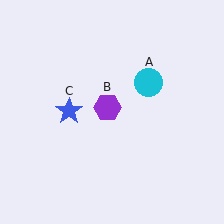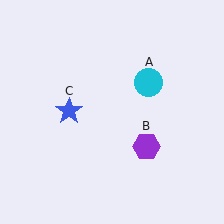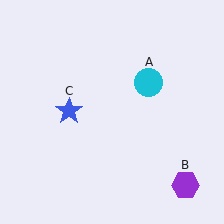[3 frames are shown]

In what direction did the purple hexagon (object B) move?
The purple hexagon (object B) moved down and to the right.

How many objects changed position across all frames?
1 object changed position: purple hexagon (object B).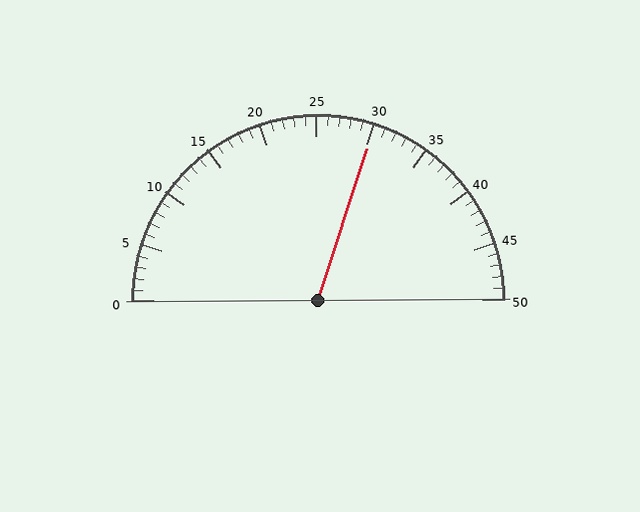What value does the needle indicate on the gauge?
The needle indicates approximately 30.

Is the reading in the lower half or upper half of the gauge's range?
The reading is in the upper half of the range (0 to 50).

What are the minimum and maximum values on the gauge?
The gauge ranges from 0 to 50.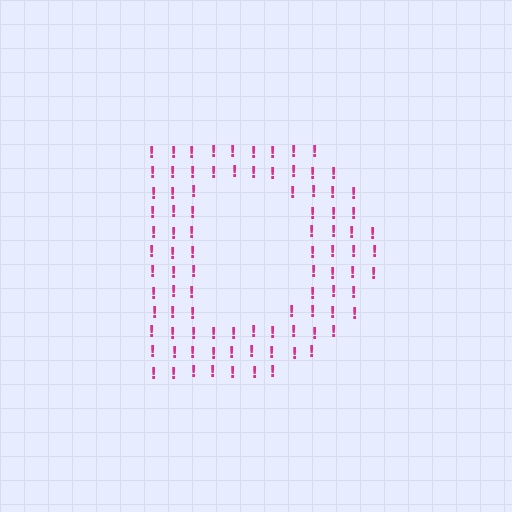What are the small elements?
The small elements are exclamation marks.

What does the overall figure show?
The overall figure shows the letter D.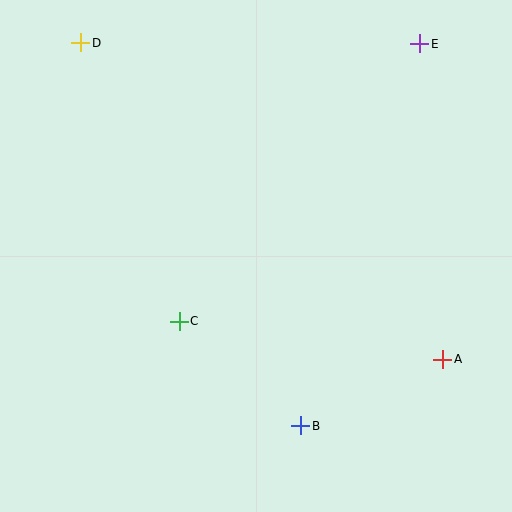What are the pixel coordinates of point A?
Point A is at (443, 359).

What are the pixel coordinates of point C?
Point C is at (179, 321).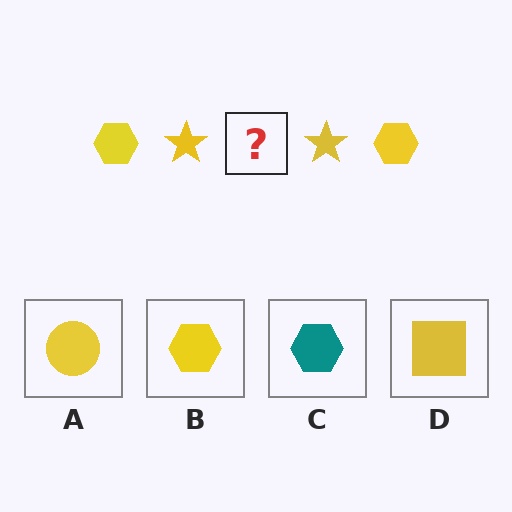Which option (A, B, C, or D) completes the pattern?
B.